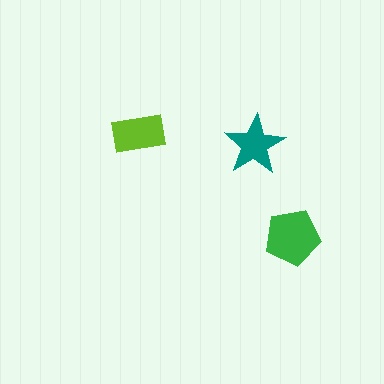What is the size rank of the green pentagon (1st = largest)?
1st.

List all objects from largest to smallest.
The green pentagon, the lime rectangle, the teal star.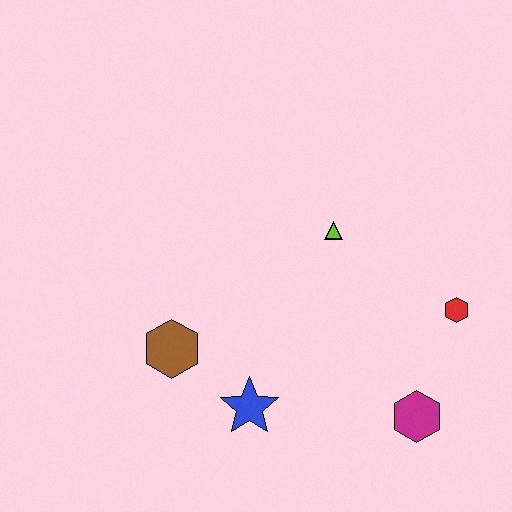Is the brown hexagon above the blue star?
Yes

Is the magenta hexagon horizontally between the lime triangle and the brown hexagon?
No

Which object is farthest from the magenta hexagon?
The brown hexagon is farthest from the magenta hexagon.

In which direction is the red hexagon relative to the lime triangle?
The red hexagon is to the right of the lime triangle.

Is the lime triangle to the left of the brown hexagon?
No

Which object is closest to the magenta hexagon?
The red hexagon is closest to the magenta hexagon.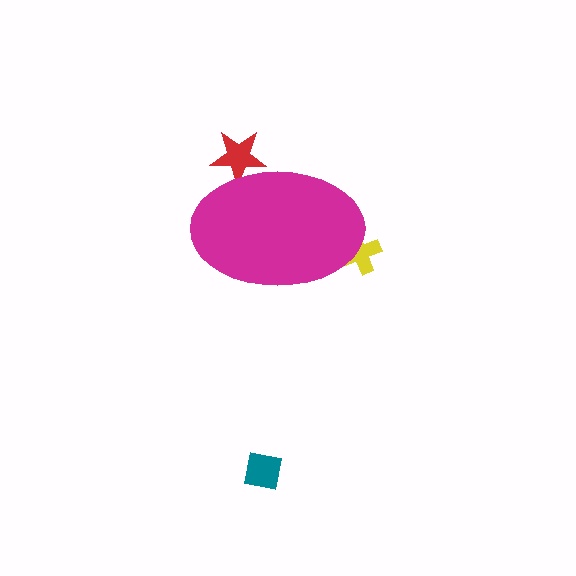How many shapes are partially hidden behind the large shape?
2 shapes are partially hidden.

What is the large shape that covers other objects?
A magenta ellipse.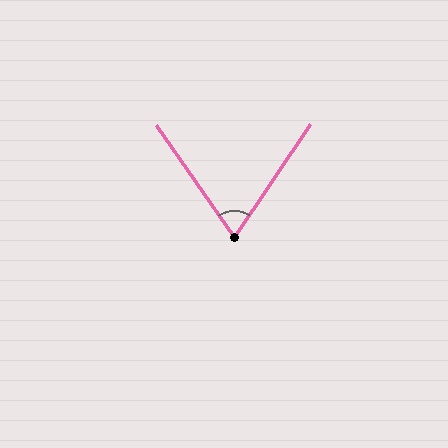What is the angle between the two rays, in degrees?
Approximately 69 degrees.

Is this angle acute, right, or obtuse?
It is acute.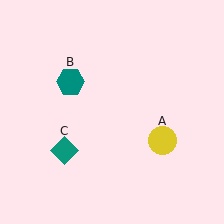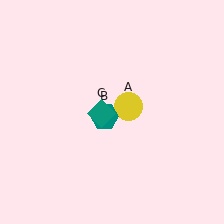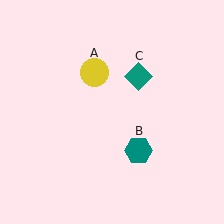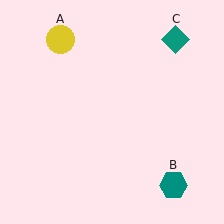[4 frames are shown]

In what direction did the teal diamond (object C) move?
The teal diamond (object C) moved up and to the right.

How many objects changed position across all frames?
3 objects changed position: yellow circle (object A), teal hexagon (object B), teal diamond (object C).